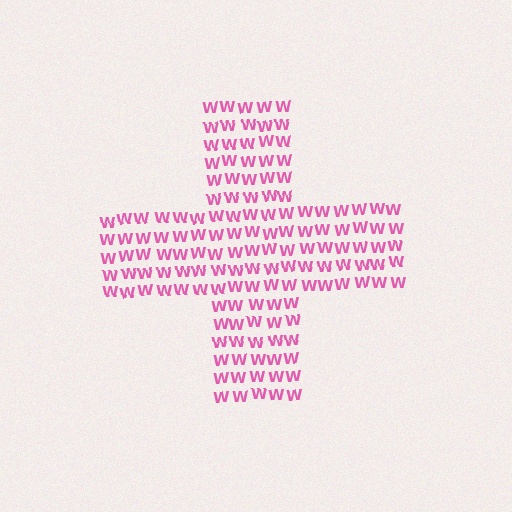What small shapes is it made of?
It is made of small letter W's.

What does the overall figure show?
The overall figure shows a cross.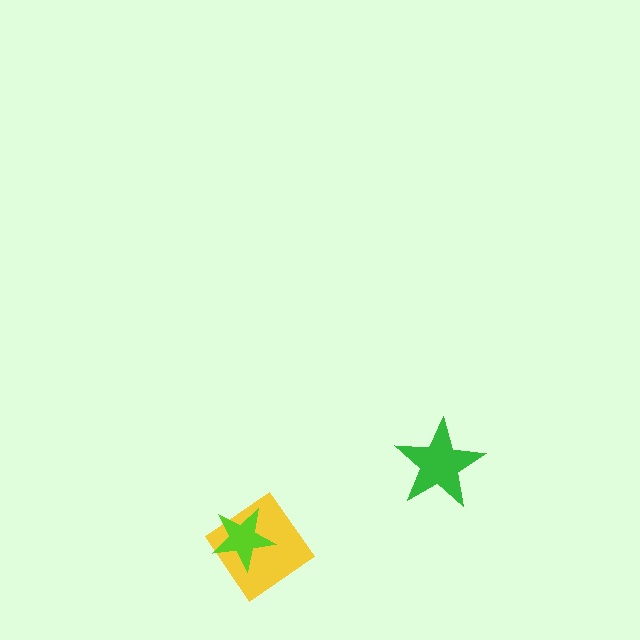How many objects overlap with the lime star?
1 object overlaps with the lime star.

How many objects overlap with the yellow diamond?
1 object overlaps with the yellow diamond.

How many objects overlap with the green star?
0 objects overlap with the green star.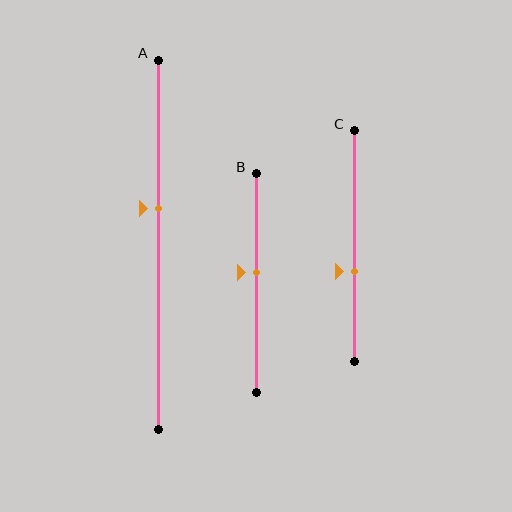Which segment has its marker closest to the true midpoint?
Segment B has its marker closest to the true midpoint.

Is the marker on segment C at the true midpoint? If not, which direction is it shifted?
No, the marker on segment C is shifted downward by about 11% of the segment length.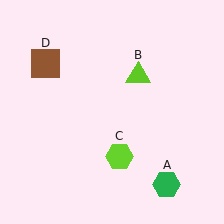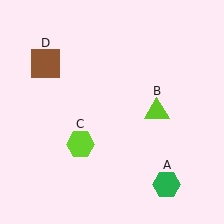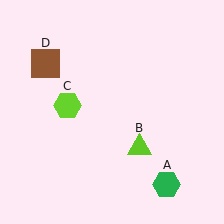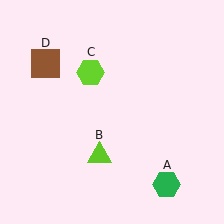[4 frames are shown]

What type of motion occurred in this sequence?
The lime triangle (object B), lime hexagon (object C) rotated clockwise around the center of the scene.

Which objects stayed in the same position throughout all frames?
Green hexagon (object A) and brown square (object D) remained stationary.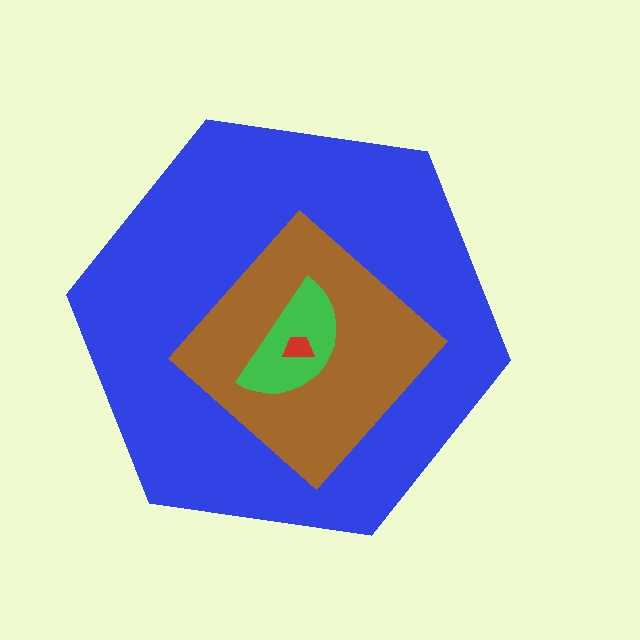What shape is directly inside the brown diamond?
The green semicircle.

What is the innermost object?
The red trapezoid.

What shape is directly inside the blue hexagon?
The brown diamond.